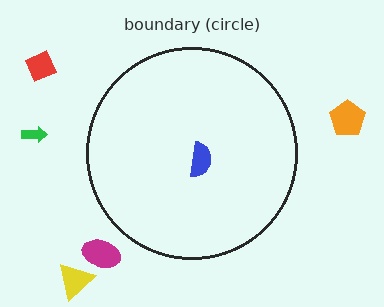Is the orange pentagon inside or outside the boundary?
Outside.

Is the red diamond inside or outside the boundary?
Outside.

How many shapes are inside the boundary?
1 inside, 5 outside.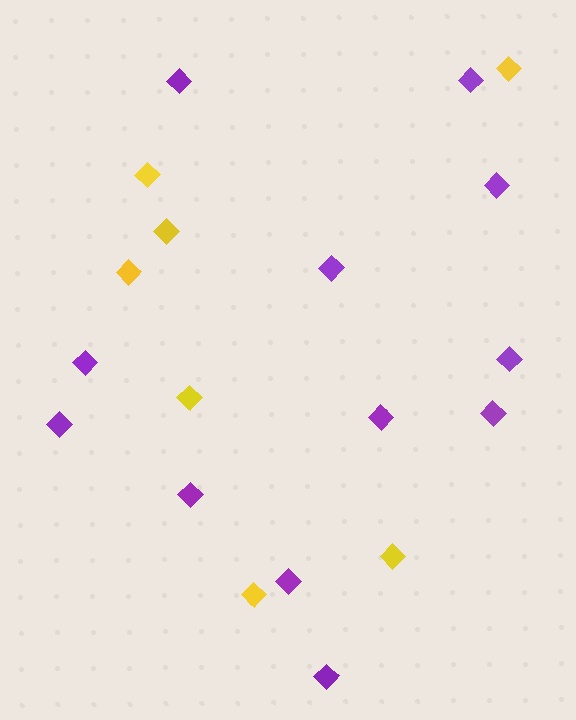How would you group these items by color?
There are 2 groups: one group of yellow diamonds (7) and one group of purple diamonds (12).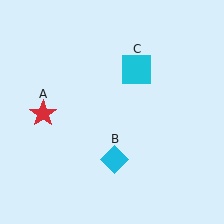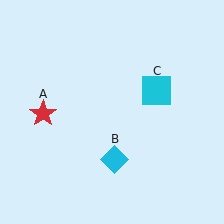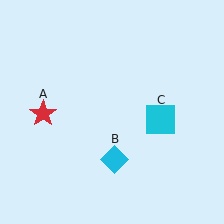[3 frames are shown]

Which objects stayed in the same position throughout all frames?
Red star (object A) and cyan diamond (object B) remained stationary.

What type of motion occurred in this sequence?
The cyan square (object C) rotated clockwise around the center of the scene.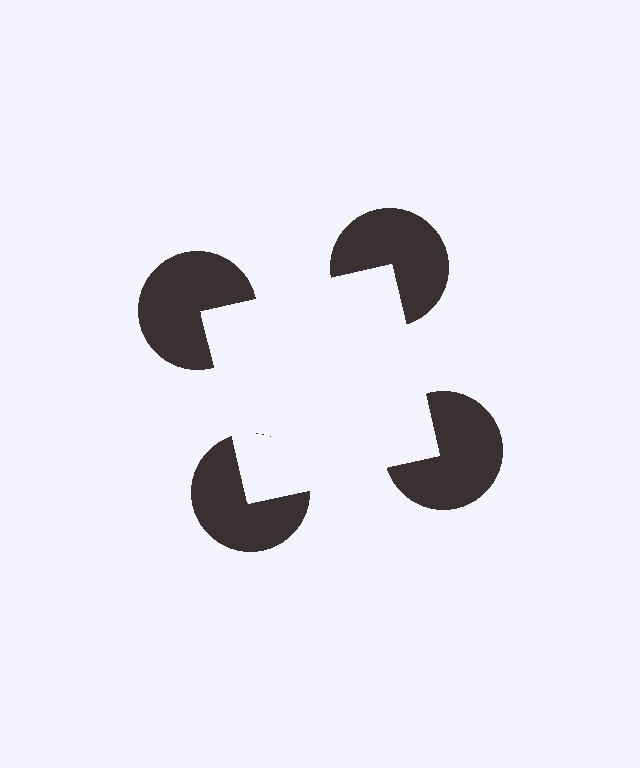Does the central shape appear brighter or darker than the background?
It typically appears slightly brighter than the background, even though no actual brightness change is drawn.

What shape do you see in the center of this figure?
An illusory square — its edges are inferred from the aligned wedge cuts in the pac-man discs, not physically drawn.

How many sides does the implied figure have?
4 sides.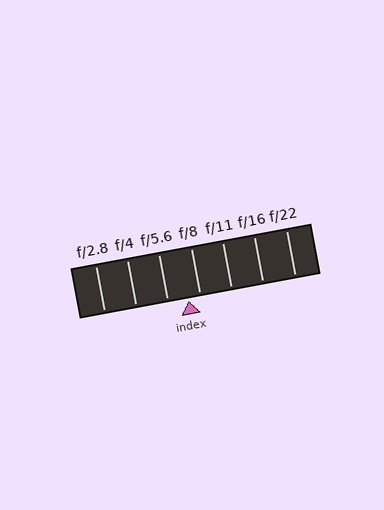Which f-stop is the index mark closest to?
The index mark is closest to f/8.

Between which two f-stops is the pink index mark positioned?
The index mark is between f/5.6 and f/8.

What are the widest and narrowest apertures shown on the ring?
The widest aperture shown is f/2.8 and the narrowest is f/22.